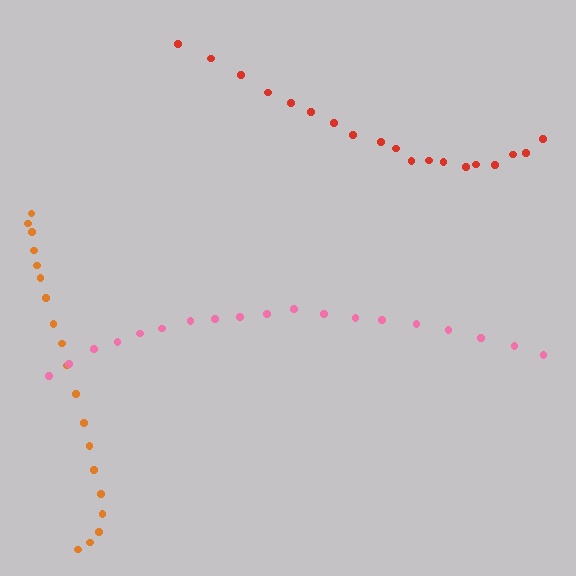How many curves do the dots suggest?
There are 3 distinct paths.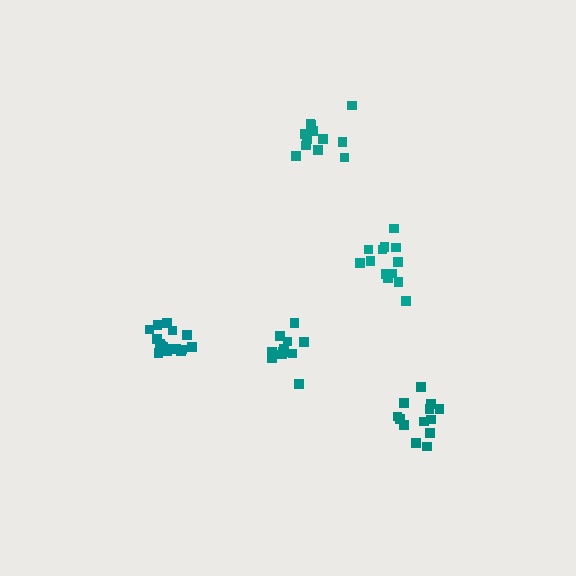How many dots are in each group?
Group 1: 13 dots, Group 2: 16 dots, Group 3: 12 dots, Group 4: 11 dots, Group 5: 13 dots (65 total).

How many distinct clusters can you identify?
There are 5 distinct clusters.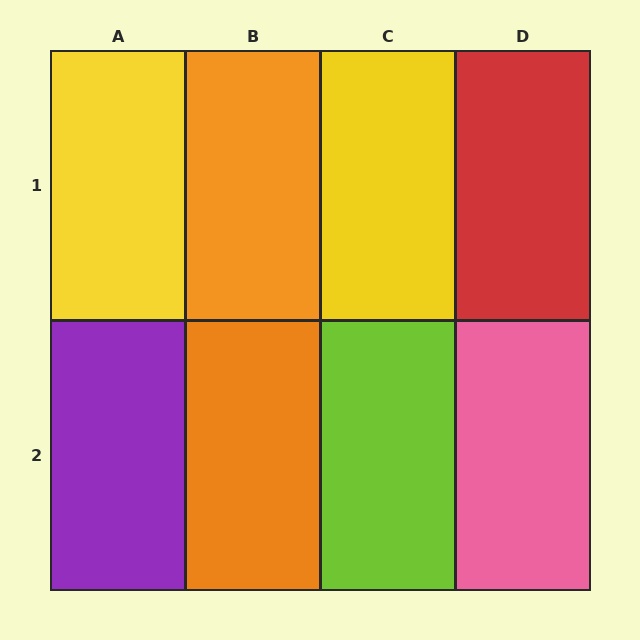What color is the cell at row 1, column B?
Orange.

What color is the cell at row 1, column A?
Yellow.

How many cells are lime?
1 cell is lime.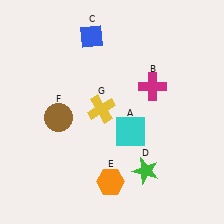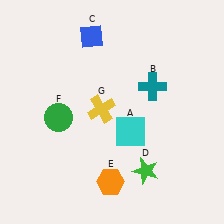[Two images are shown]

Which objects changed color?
B changed from magenta to teal. F changed from brown to green.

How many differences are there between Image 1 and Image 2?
There are 2 differences between the two images.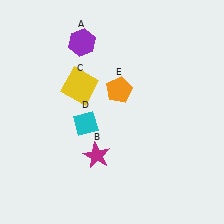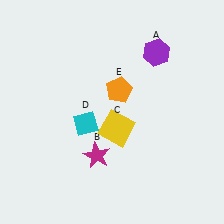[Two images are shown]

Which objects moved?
The objects that moved are: the purple hexagon (A), the yellow square (C).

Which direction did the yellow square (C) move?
The yellow square (C) moved down.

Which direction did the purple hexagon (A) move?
The purple hexagon (A) moved right.